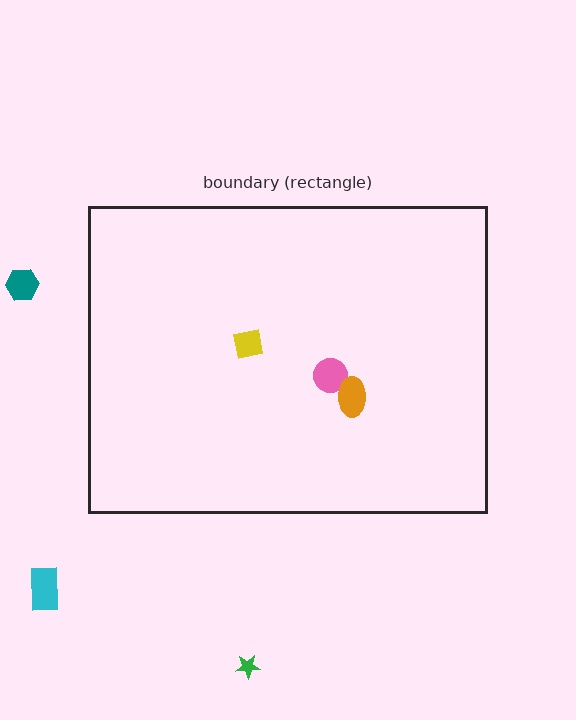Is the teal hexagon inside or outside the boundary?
Outside.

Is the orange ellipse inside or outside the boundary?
Inside.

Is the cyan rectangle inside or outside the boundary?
Outside.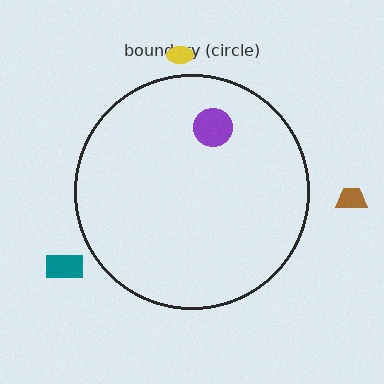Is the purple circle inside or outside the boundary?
Inside.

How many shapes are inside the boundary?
1 inside, 3 outside.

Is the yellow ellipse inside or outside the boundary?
Outside.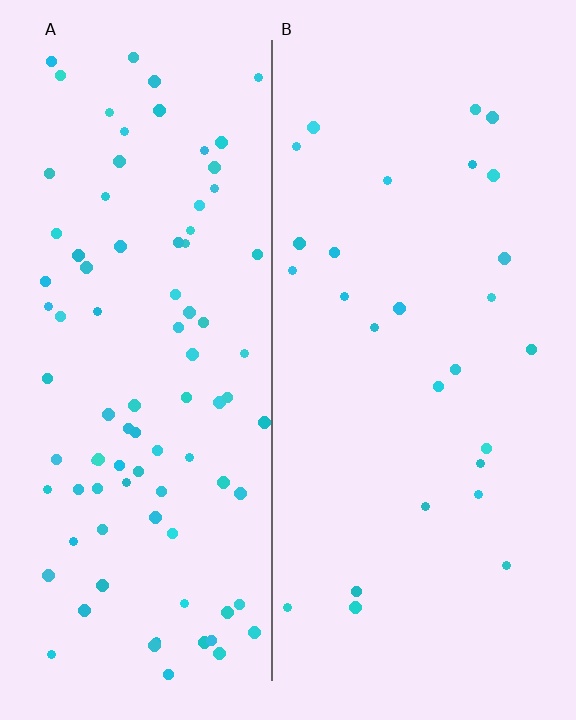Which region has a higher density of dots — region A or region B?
A (the left).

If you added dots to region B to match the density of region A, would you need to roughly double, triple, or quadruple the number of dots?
Approximately triple.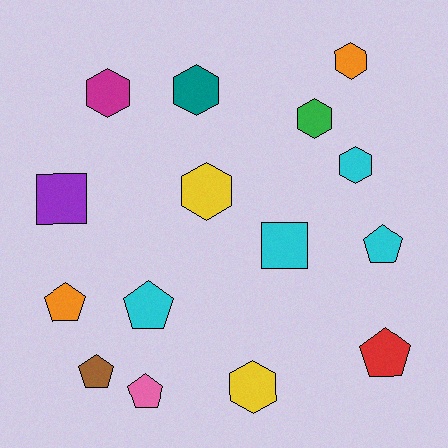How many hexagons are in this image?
There are 7 hexagons.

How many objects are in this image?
There are 15 objects.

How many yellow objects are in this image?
There are 2 yellow objects.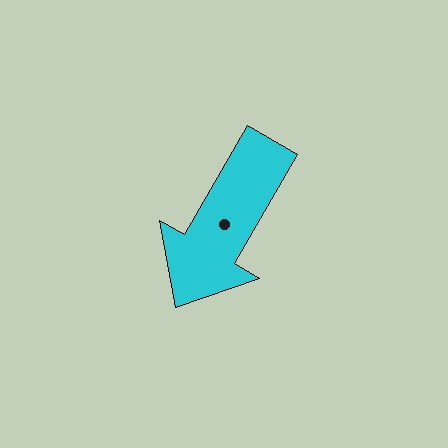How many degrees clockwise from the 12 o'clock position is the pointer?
Approximately 210 degrees.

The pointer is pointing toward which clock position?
Roughly 7 o'clock.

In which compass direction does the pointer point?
Southwest.